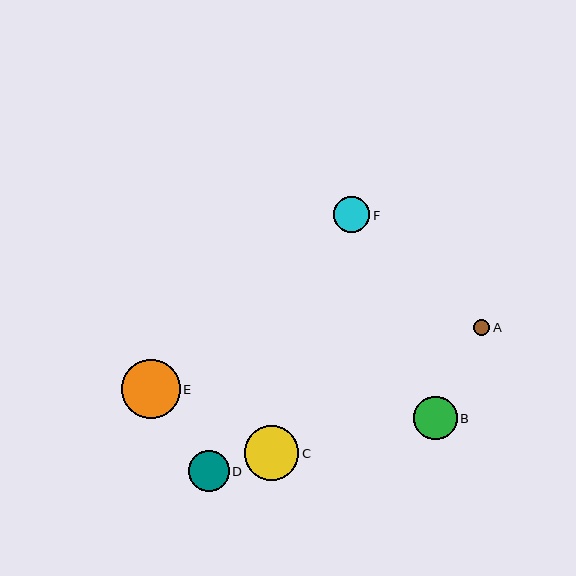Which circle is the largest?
Circle E is the largest with a size of approximately 59 pixels.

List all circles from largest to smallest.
From largest to smallest: E, C, B, D, F, A.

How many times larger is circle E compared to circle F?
Circle E is approximately 1.6 times the size of circle F.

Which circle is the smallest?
Circle A is the smallest with a size of approximately 16 pixels.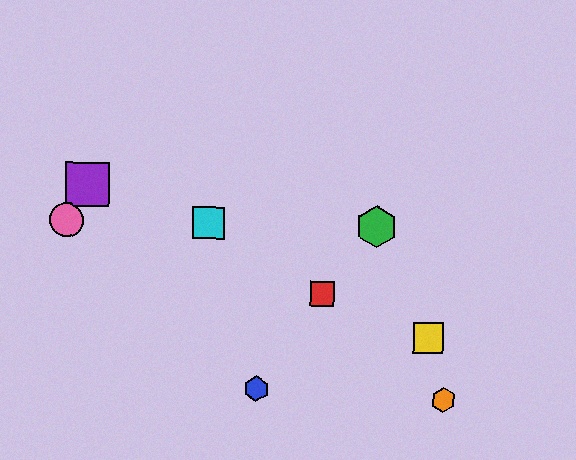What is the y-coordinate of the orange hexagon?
The orange hexagon is at y≈400.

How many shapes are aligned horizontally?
3 shapes (the green hexagon, the cyan square, the pink circle) are aligned horizontally.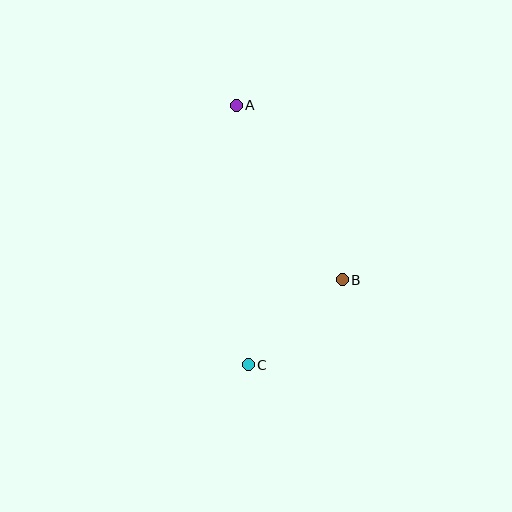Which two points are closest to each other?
Points B and C are closest to each other.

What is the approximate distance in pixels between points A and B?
The distance between A and B is approximately 204 pixels.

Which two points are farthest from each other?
Points A and C are farthest from each other.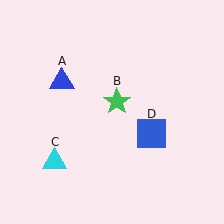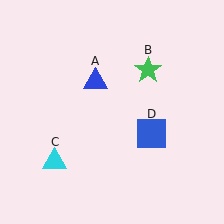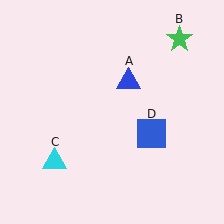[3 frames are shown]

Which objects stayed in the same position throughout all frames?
Cyan triangle (object C) and blue square (object D) remained stationary.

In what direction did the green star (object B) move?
The green star (object B) moved up and to the right.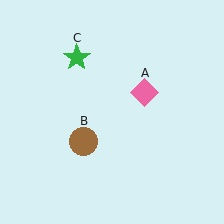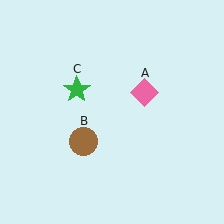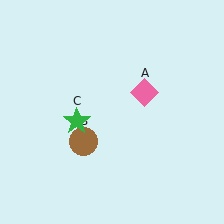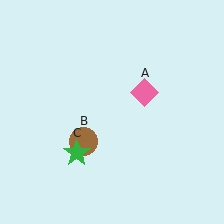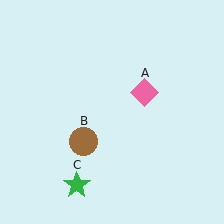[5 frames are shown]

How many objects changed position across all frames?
1 object changed position: green star (object C).